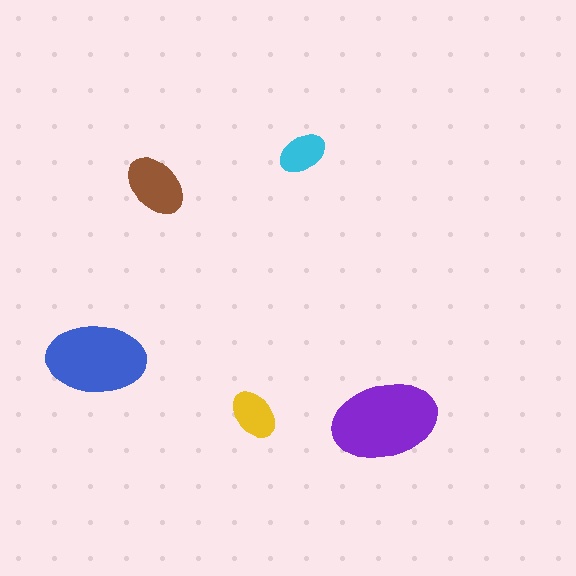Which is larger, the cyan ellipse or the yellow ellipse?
The yellow one.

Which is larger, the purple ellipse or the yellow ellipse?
The purple one.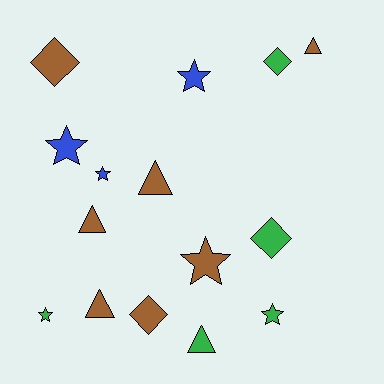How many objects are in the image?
There are 15 objects.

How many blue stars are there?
There are 3 blue stars.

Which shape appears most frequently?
Star, with 6 objects.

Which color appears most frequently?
Brown, with 7 objects.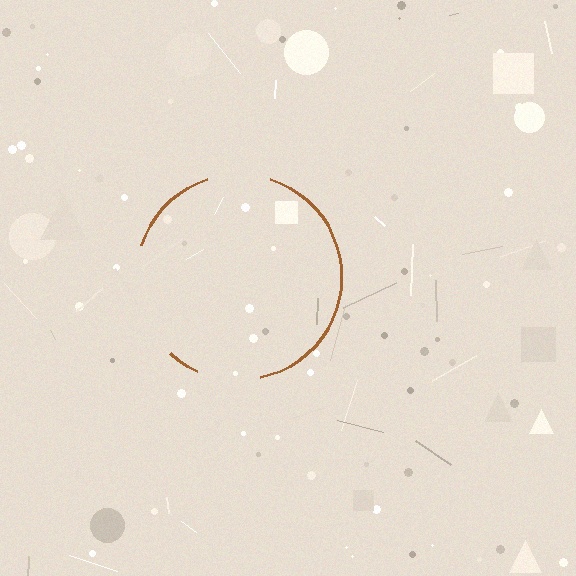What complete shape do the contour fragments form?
The contour fragments form a circle.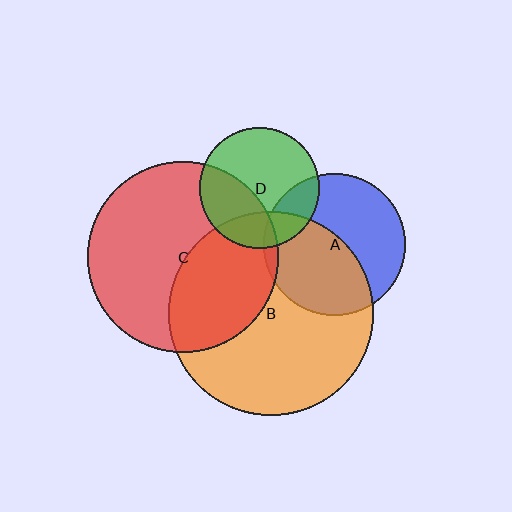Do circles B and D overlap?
Yes.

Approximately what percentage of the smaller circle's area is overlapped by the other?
Approximately 20%.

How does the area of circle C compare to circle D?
Approximately 2.5 times.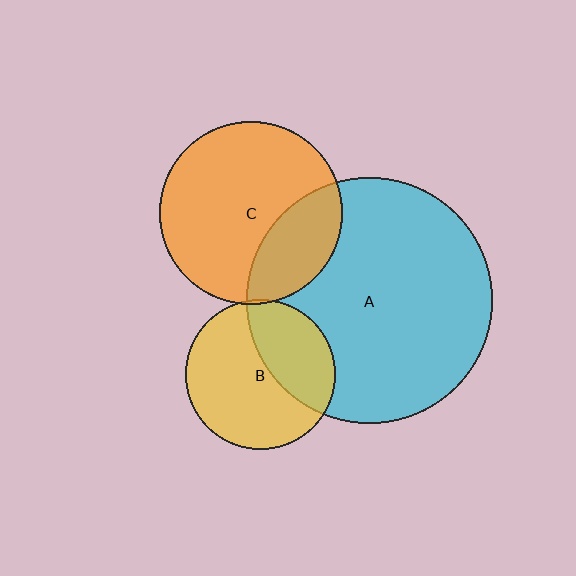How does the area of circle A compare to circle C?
Approximately 1.8 times.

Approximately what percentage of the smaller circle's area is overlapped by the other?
Approximately 35%.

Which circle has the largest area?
Circle A (cyan).